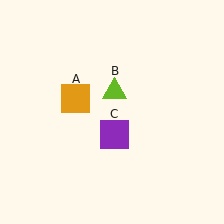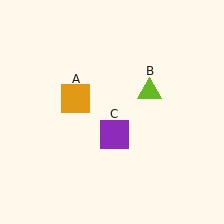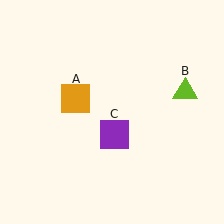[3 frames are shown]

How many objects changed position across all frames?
1 object changed position: lime triangle (object B).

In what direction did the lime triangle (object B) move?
The lime triangle (object B) moved right.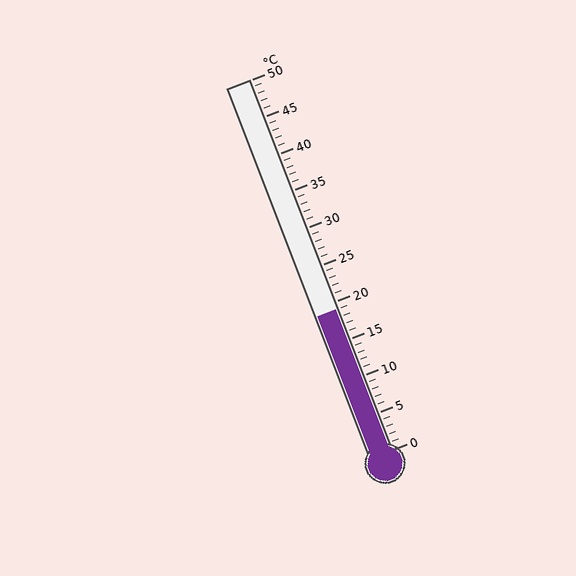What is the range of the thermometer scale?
The thermometer scale ranges from 0°C to 50°C.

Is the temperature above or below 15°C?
The temperature is above 15°C.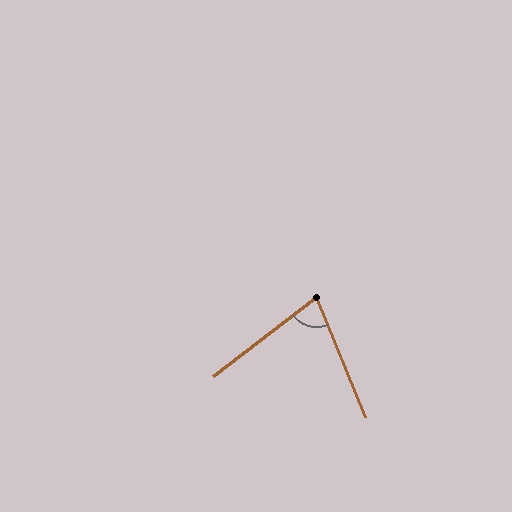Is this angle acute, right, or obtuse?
It is acute.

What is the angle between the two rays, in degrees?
Approximately 75 degrees.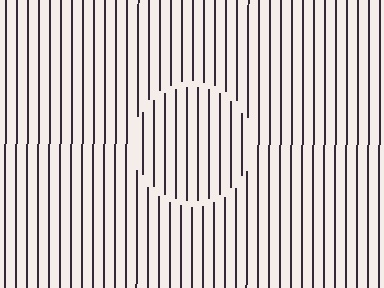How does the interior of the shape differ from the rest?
The interior of the shape contains the same grating, shifted by half a period — the contour is defined by the phase discontinuity where line-ends from the inner and outer gratings abut.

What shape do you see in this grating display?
An illusory circle. The interior of the shape contains the same grating, shifted by half a period — the contour is defined by the phase discontinuity where line-ends from the inner and outer gratings abut.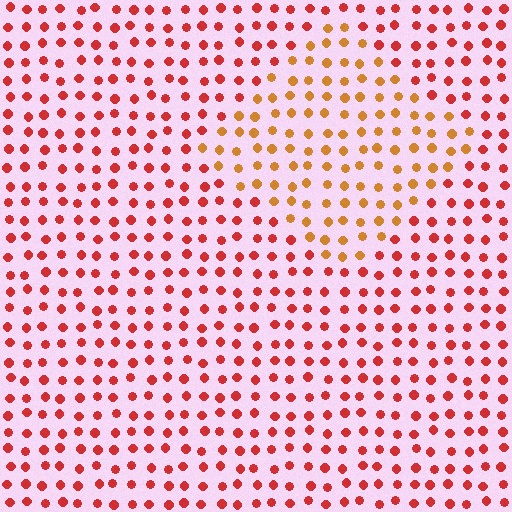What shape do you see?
I see a diamond.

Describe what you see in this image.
The image is filled with small red elements in a uniform arrangement. A diamond-shaped region is visible where the elements are tinted to a slightly different hue, forming a subtle color boundary.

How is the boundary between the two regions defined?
The boundary is defined purely by a slight shift in hue (about 34 degrees). Spacing, size, and orientation are identical on both sides.